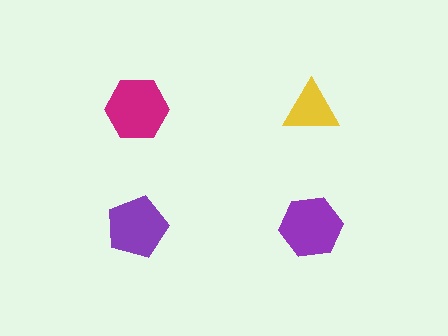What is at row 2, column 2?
A purple hexagon.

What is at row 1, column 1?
A magenta hexagon.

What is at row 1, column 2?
A yellow triangle.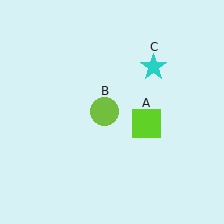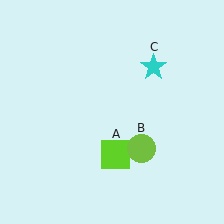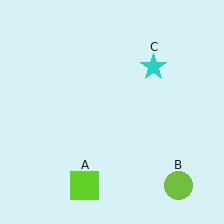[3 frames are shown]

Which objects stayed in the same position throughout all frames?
Cyan star (object C) remained stationary.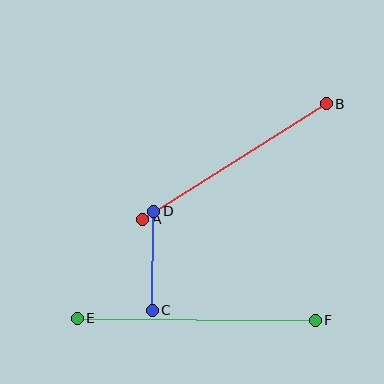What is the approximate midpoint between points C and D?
The midpoint is at approximately (153, 261) pixels.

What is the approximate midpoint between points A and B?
The midpoint is at approximately (234, 161) pixels.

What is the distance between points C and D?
The distance is approximately 99 pixels.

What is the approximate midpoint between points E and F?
The midpoint is at approximately (196, 319) pixels.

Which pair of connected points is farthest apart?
Points E and F are farthest apart.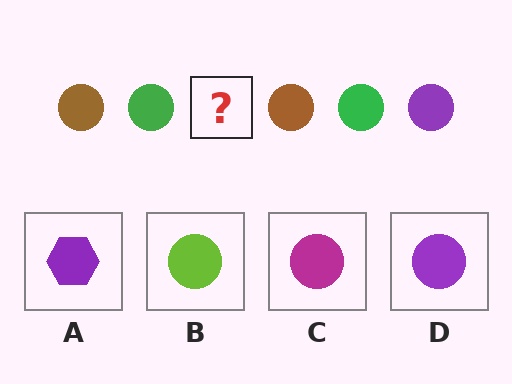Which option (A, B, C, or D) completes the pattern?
D.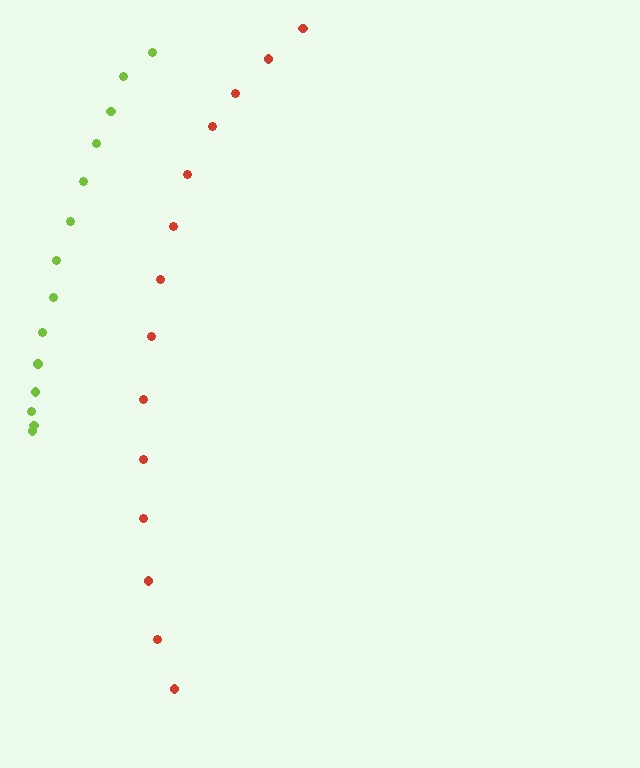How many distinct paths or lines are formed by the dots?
There are 2 distinct paths.